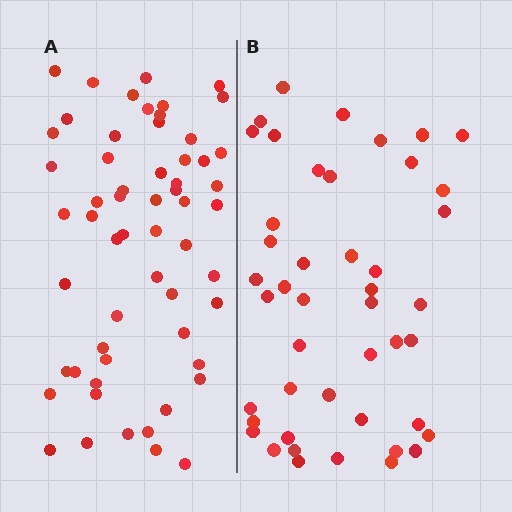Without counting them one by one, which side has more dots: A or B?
Region A (the left region) has more dots.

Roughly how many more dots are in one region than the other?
Region A has approximately 15 more dots than region B.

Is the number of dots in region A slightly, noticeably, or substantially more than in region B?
Region A has noticeably more, but not dramatically so. The ratio is roughly 1.3 to 1.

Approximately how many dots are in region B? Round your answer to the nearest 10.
About 40 dots. (The exact count is 45, which rounds to 40.)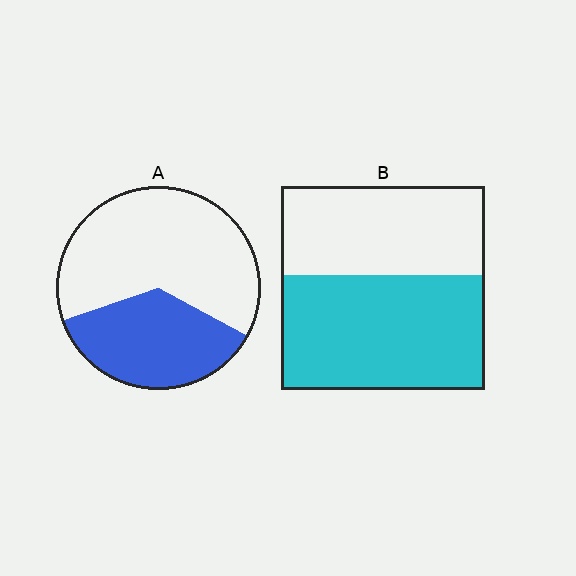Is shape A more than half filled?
No.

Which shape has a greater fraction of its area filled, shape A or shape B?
Shape B.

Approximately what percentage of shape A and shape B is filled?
A is approximately 35% and B is approximately 55%.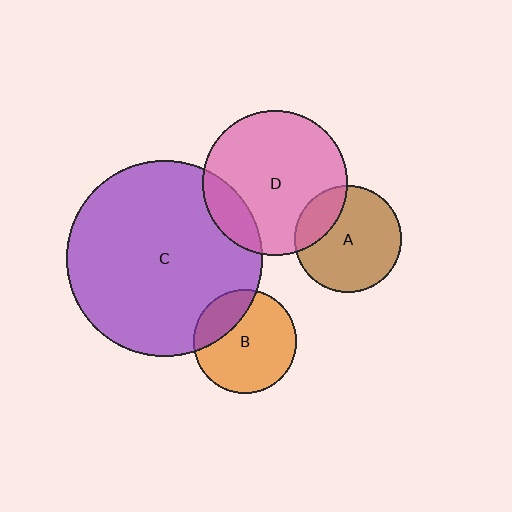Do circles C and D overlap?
Yes.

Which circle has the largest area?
Circle C (purple).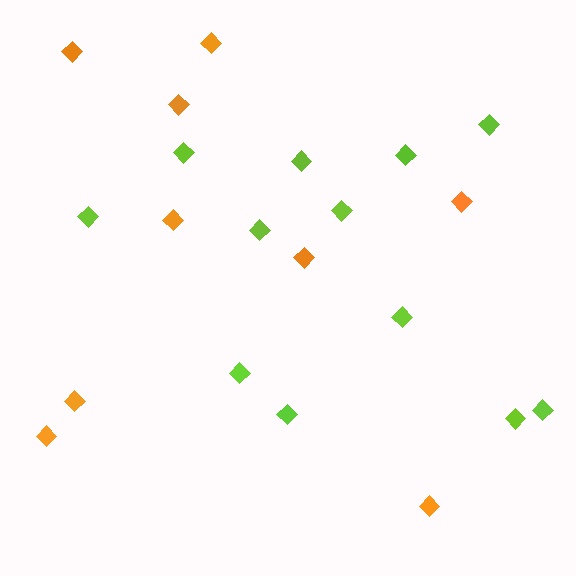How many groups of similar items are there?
There are 2 groups: one group of orange diamonds (9) and one group of lime diamonds (12).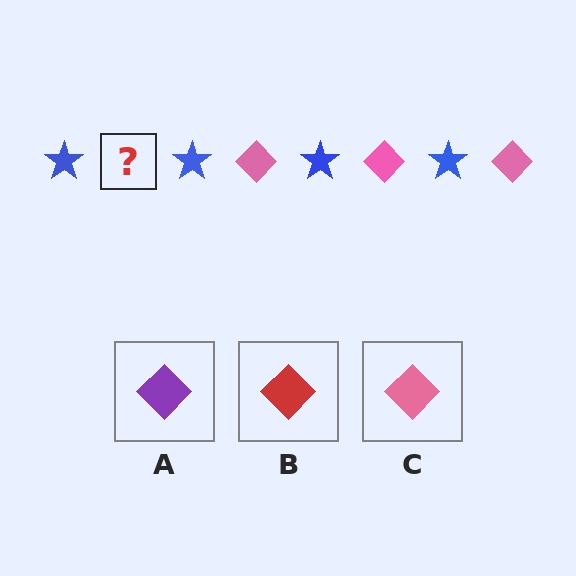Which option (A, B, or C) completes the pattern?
C.